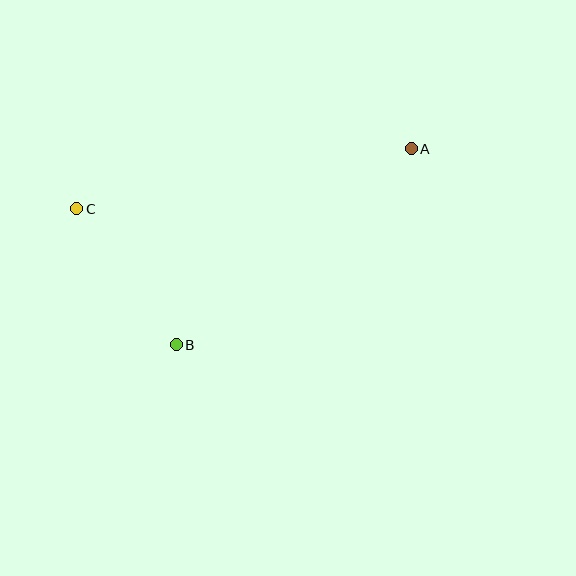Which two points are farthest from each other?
Points A and C are farthest from each other.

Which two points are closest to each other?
Points B and C are closest to each other.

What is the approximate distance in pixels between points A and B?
The distance between A and B is approximately 306 pixels.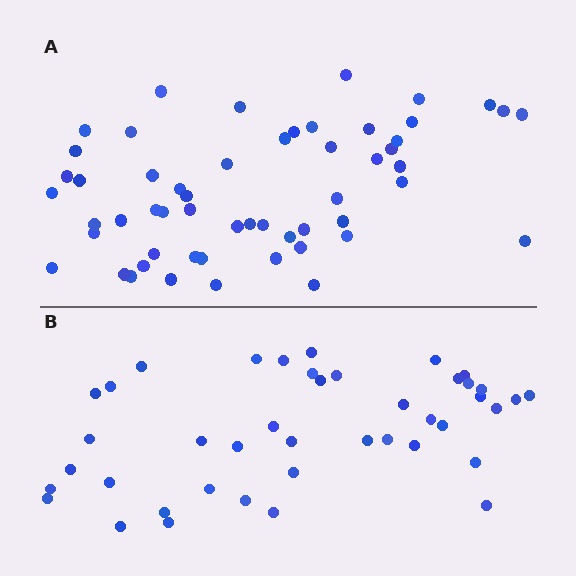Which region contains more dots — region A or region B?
Region A (the top region) has more dots.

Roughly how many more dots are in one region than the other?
Region A has approximately 15 more dots than region B.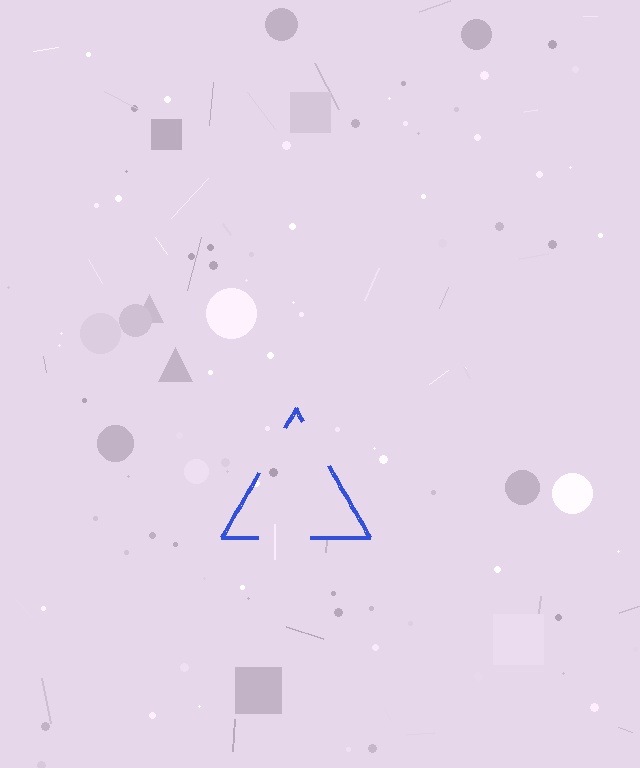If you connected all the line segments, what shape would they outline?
They would outline a triangle.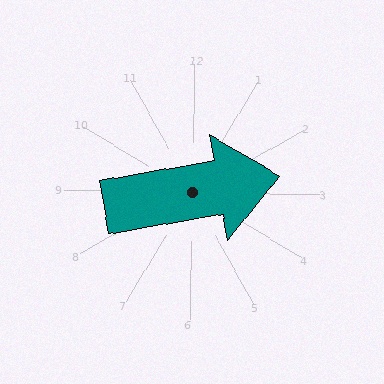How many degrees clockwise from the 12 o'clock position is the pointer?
Approximately 79 degrees.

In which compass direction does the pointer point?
East.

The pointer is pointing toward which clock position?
Roughly 3 o'clock.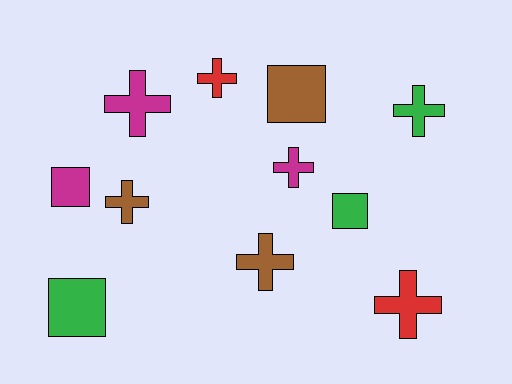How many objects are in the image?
There are 11 objects.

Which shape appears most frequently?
Cross, with 7 objects.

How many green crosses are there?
There is 1 green cross.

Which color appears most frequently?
Brown, with 3 objects.